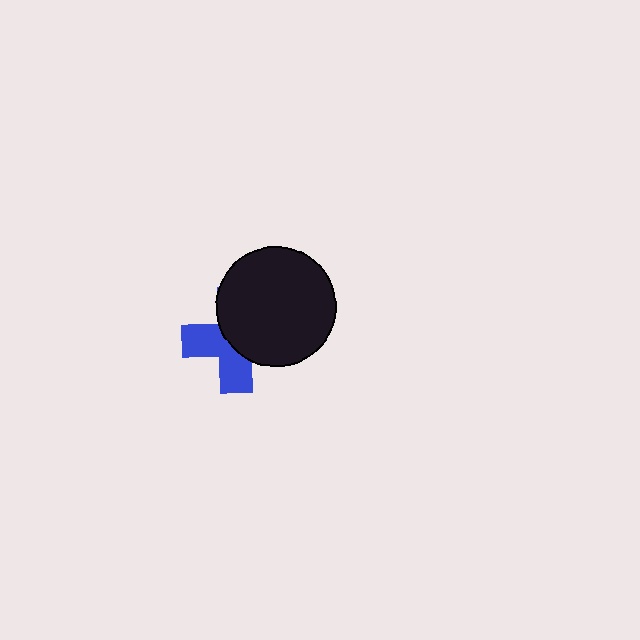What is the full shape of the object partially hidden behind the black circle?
The partially hidden object is a blue cross.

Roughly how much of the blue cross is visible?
About half of it is visible (roughly 45%).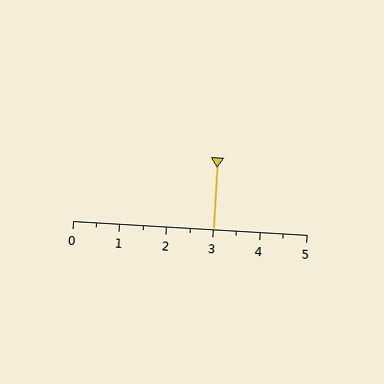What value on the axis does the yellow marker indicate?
The marker indicates approximately 3.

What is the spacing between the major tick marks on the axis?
The major ticks are spaced 1 apart.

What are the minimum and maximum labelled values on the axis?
The axis runs from 0 to 5.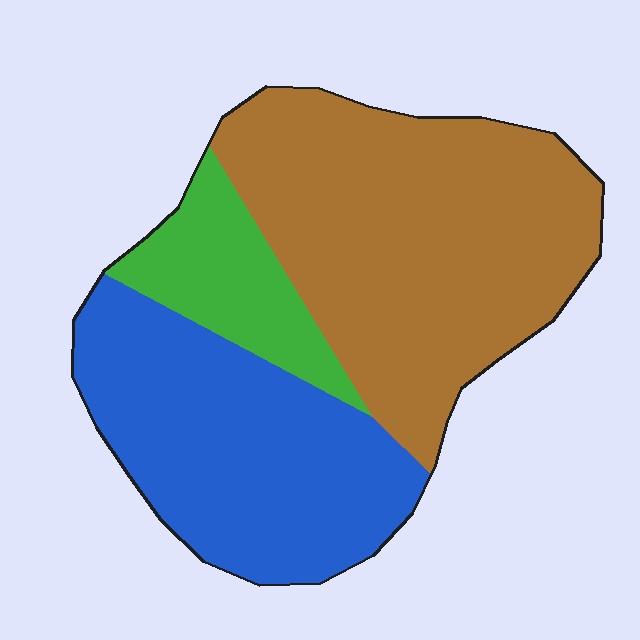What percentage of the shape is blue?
Blue takes up between a quarter and a half of the shape.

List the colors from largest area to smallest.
From largest to smallest: brown, blue, green.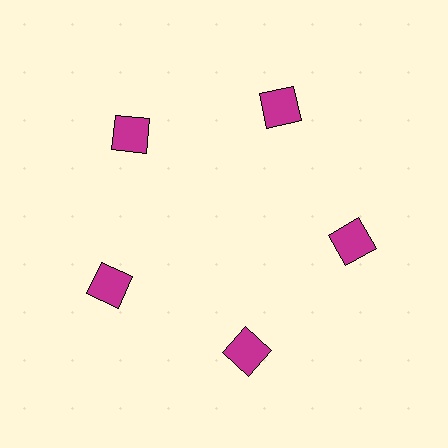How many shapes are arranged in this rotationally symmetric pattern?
There are 5 shapes, arranged in 5 groups of 1.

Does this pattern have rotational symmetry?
Yes, this pattern has 5-fold rotational symmetry. It looks the same after rotating 72 degrees around the center.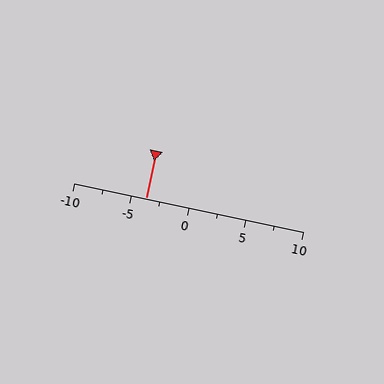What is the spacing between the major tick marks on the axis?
The major ticks are spaced 5 apart.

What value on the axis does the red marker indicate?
The marker indicates approximately -3.8.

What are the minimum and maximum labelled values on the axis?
The axis runs from -10 to 10.